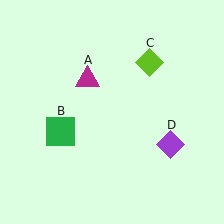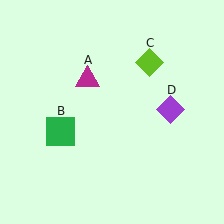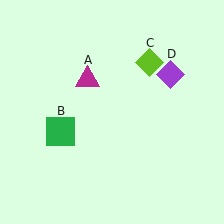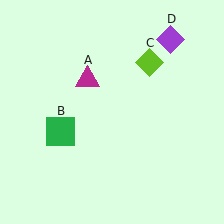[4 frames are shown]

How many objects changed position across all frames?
1 object changed position: purple diamond (object D).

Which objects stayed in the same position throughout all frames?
Magenta triangle (object A) and green square (object B) and lime diamond (object C) remained stationary.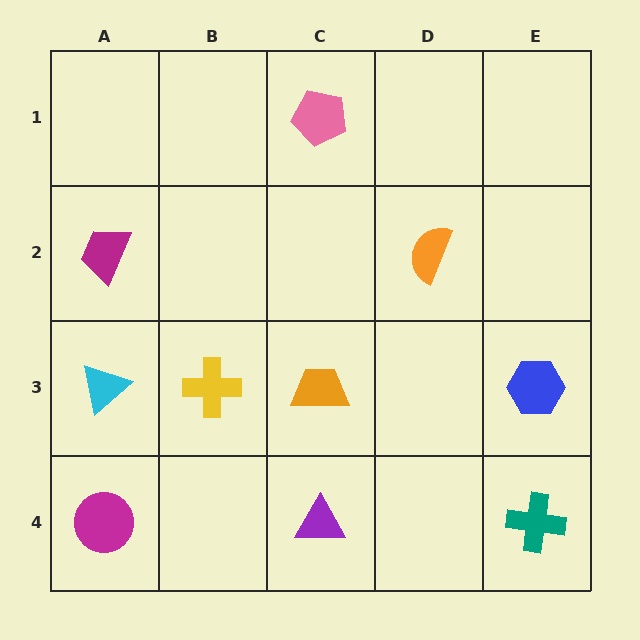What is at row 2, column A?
A magenta trapezoid.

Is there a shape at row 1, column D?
No, that cell is empty.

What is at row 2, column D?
An orange semicircle.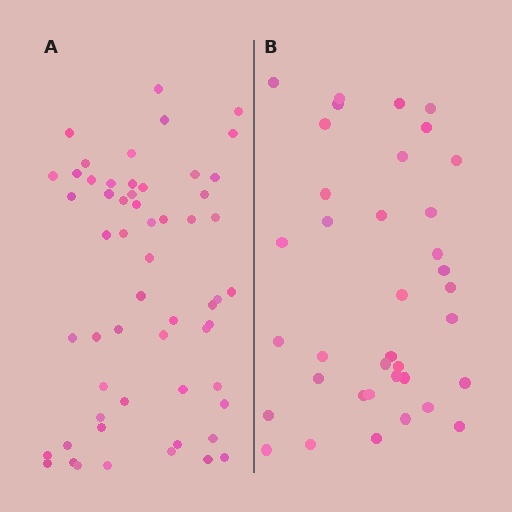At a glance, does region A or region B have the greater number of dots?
Region A (the left region) has more dots.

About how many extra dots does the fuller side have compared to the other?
Region A has approximately 20 more dots than region B.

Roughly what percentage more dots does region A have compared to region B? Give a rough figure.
About 55% more.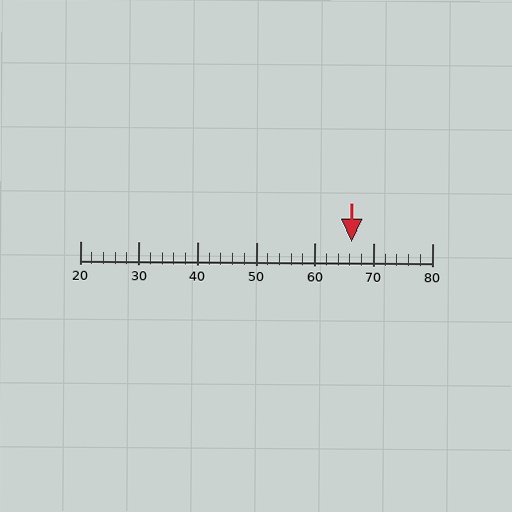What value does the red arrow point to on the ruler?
The red arrow points to approximately 66.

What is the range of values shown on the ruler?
The ruler shows values from 20 to 80.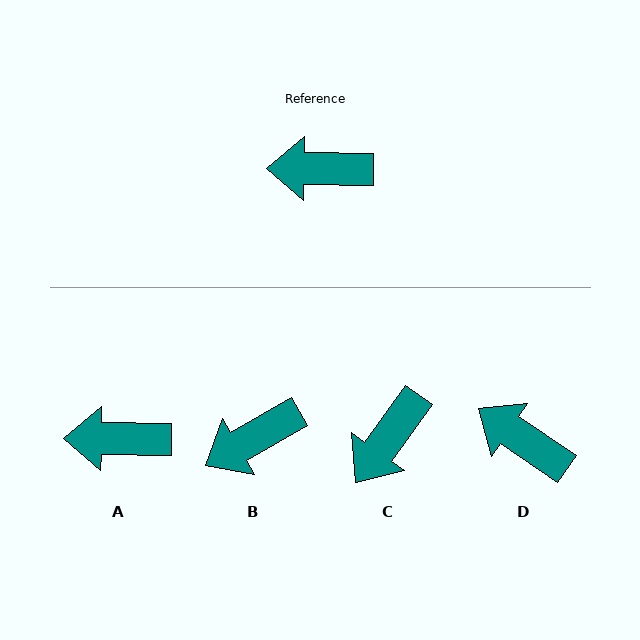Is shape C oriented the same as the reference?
No, it is off by about 55 degrees.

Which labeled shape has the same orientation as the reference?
A.